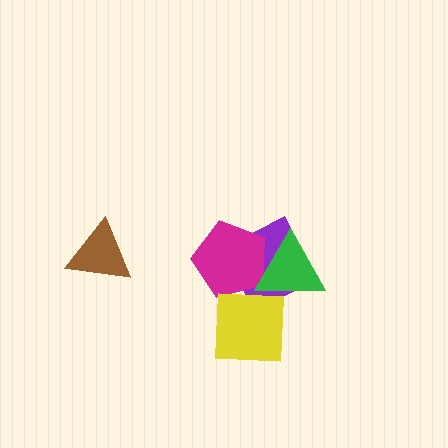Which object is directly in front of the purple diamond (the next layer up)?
The magenta pentagon is directly in front of the purple diamond.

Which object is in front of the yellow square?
The green triangle is in front of the yellow square.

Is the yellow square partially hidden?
Yes, it is partially covered by another shape.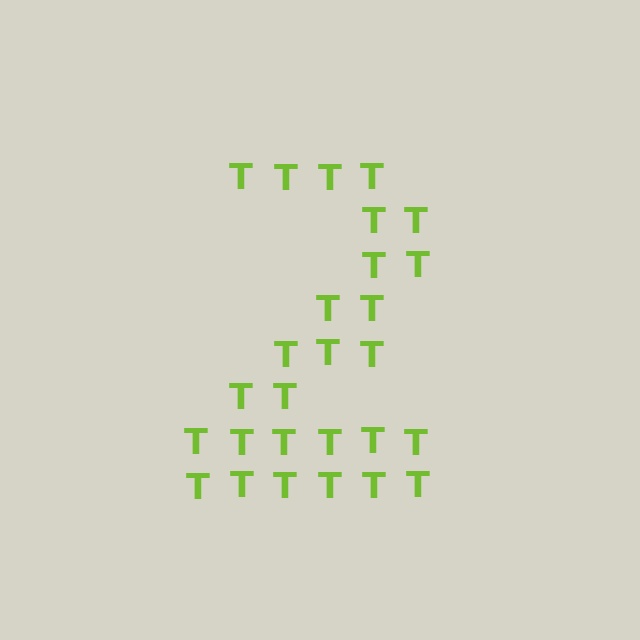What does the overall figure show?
The overall figure shows the digit 2.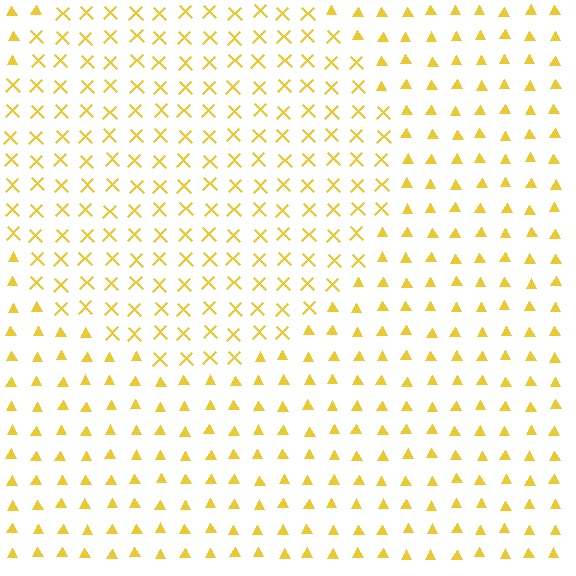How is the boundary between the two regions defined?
The boundary is defined by a change in element shape: X marks inside vs. triangles outside. All elements share the same color and spacing.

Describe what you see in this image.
The image is filled with small yellow elements arranged in a uniform grid. A circle-shaped region contains X marks, while the surrounding area contains triangles. The boundary is defined purely by the change in element shape.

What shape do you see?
I see a circle.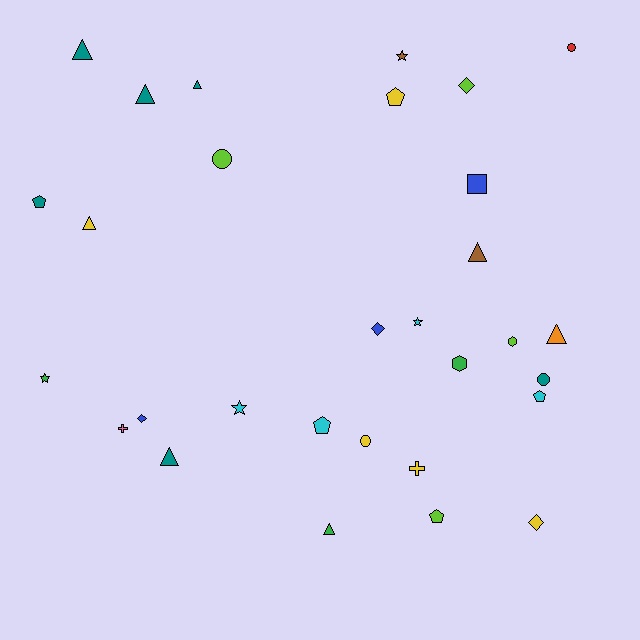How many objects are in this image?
There are 30 objects.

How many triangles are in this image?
There are 8 triangles.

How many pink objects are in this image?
There is 1 pink object.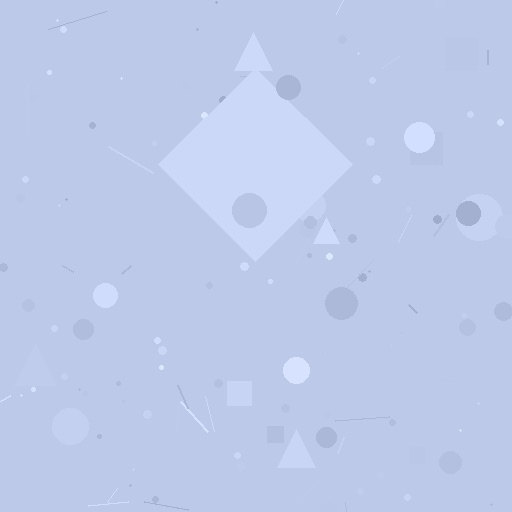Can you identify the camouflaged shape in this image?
The camouflaged shape is a diamond.